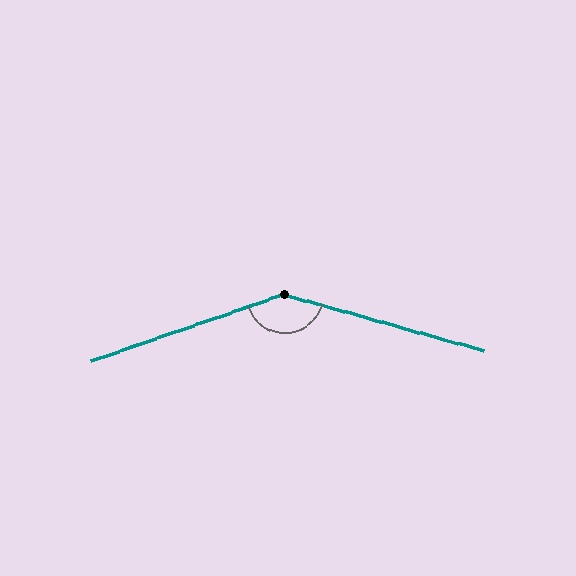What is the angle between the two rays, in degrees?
Approximately 145 degrees.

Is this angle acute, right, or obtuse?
It is obtuse.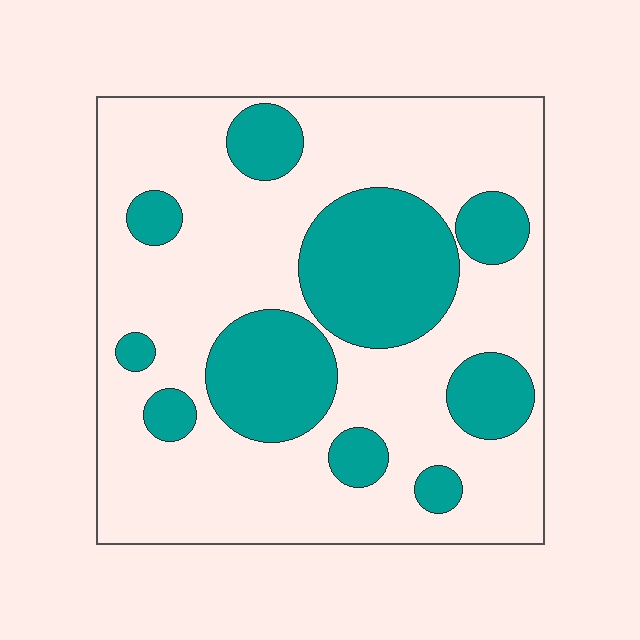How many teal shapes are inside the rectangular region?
10.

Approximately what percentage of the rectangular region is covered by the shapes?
Approximately 30%.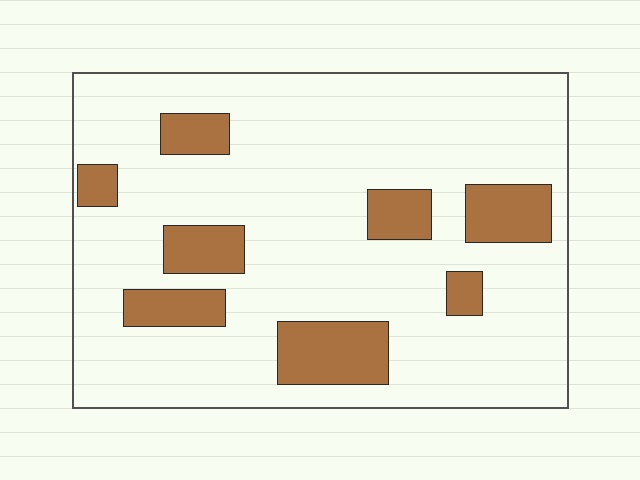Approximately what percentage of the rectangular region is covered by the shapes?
Approximately 20%.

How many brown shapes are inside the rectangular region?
8.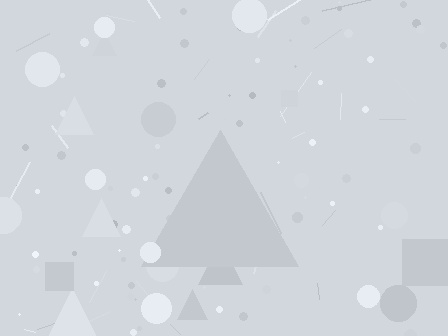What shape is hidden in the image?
A triangle is hidden in the image.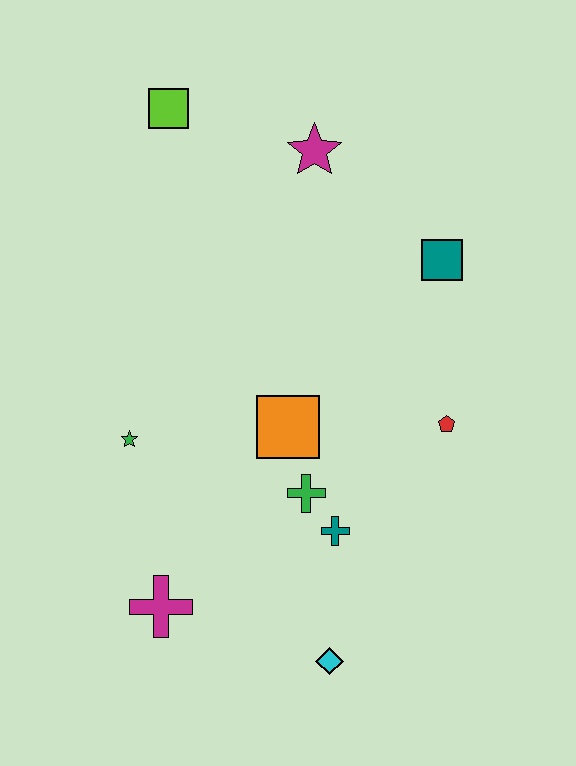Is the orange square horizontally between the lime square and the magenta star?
Yes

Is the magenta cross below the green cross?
Yes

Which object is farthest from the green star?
The teal square is farthest from the green star.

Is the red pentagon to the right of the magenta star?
Yes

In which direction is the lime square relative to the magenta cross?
The lime square is above the magenta cross.